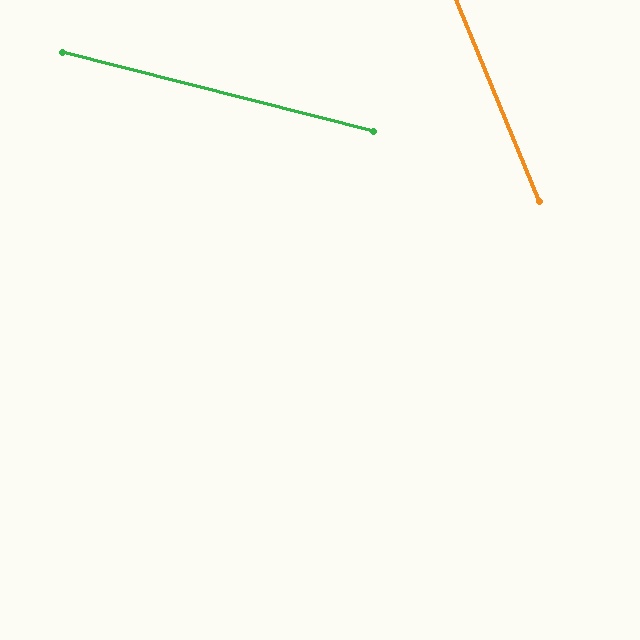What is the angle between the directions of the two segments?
Approximately 53 degrees.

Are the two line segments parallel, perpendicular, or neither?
Neither parallel nor perpendicular — they differ by about 53°.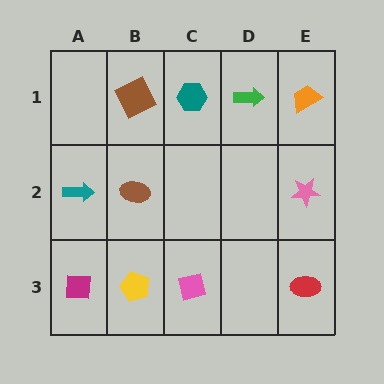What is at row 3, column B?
A yellow pentagon.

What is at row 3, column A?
A magenta square.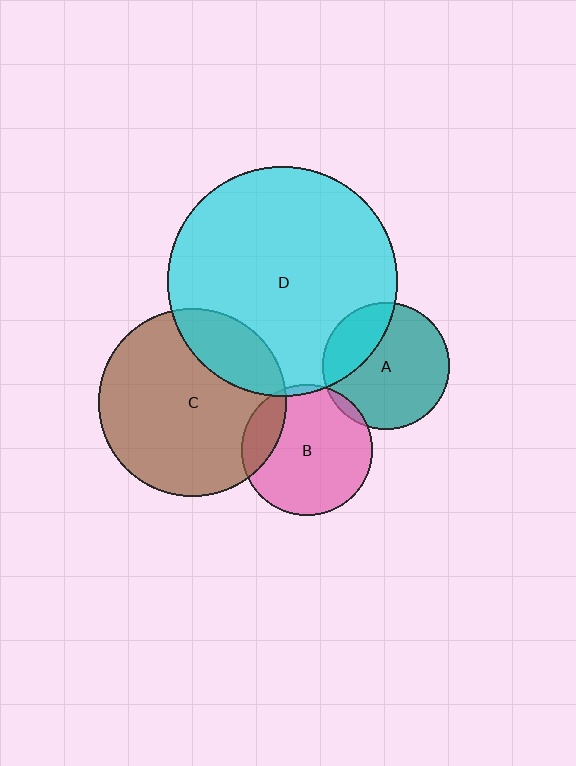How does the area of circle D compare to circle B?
Approximately 3.1 times.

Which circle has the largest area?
Circle D (cyan).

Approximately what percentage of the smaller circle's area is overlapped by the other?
Approximately 5%.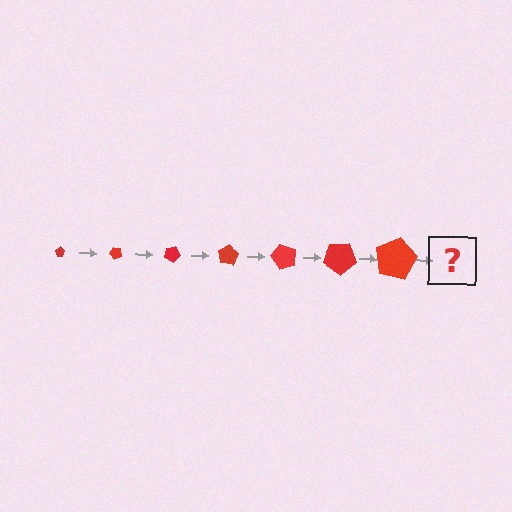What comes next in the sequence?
The next element should be a pentagon, larger than the previous one and rotated 350 degrees from the start.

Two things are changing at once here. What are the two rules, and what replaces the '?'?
The two rules are that the pentagon grows larger each step and it rotates 50 degrees each step. The '?' should be a pentagon, larger than the previous one and rotated 350 degrees from the start.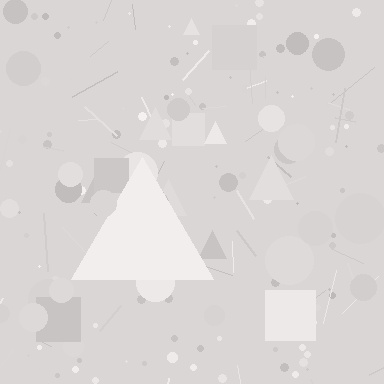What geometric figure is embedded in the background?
A triangle is embedded in the background.